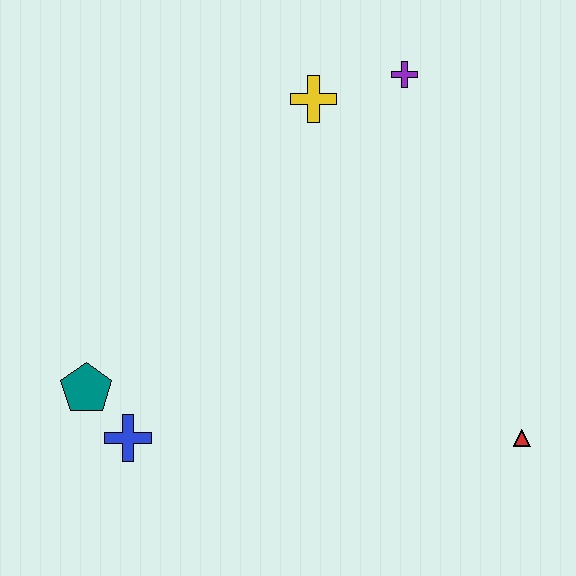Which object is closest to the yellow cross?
The purple cross is closest to the yellow cross.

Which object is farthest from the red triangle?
The teal pentagon is farthest from the red triangle.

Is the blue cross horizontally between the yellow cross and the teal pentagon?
Yes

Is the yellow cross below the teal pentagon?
No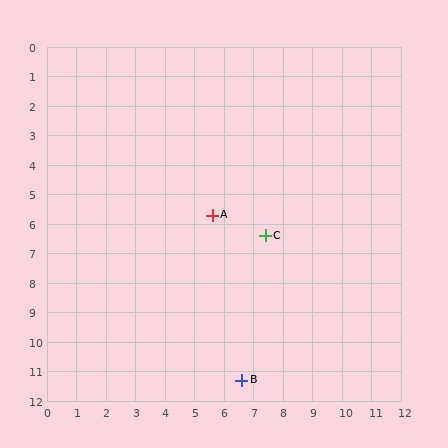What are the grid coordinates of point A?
Point A is at approximately (5.6, 5.7).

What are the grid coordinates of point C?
Point C is at approximately (7.4, 6.4).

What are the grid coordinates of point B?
Point B is at approximately (6.6, 11.3).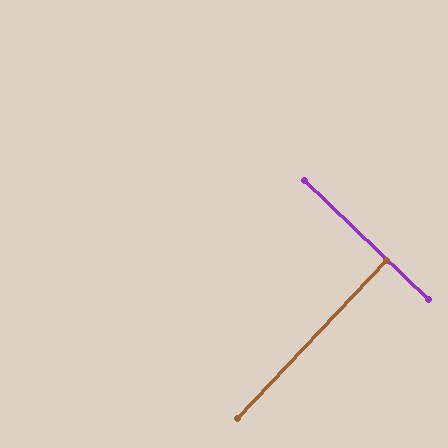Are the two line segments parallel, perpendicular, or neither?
Perpendicular — they meet at approximately 89°.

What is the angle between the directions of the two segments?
Approximately 89 degrees.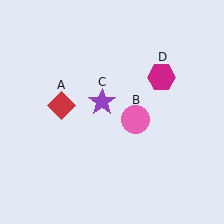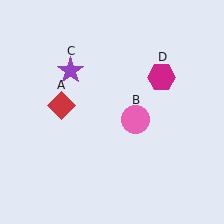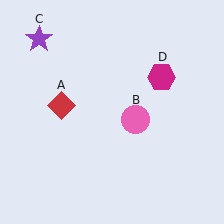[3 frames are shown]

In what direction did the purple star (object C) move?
The purple star (object C) moved up and to the left.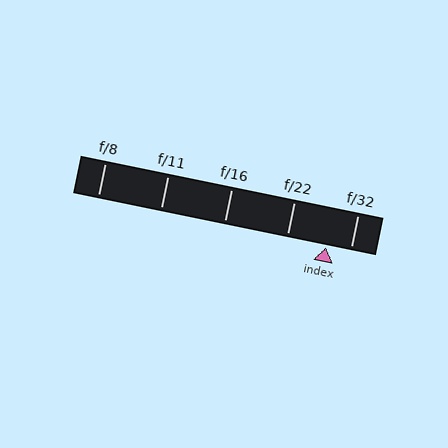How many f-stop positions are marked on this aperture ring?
There are 5 f-stop positions marked.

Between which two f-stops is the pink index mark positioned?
The index mark is between f/22 and f/32.